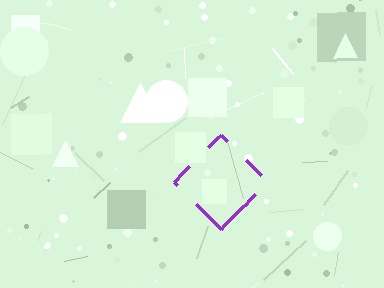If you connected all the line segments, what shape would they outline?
They would outline a diamond.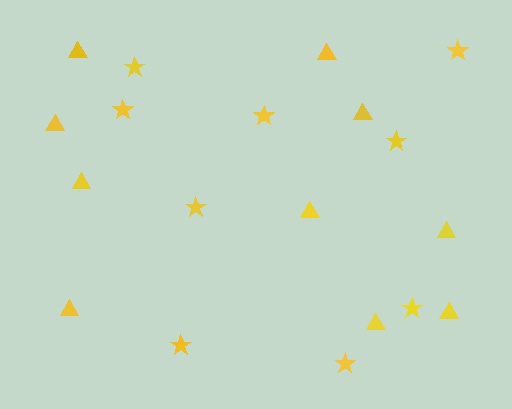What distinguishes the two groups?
There are 2 groups: one group of stars (9) and one group of triangles (10).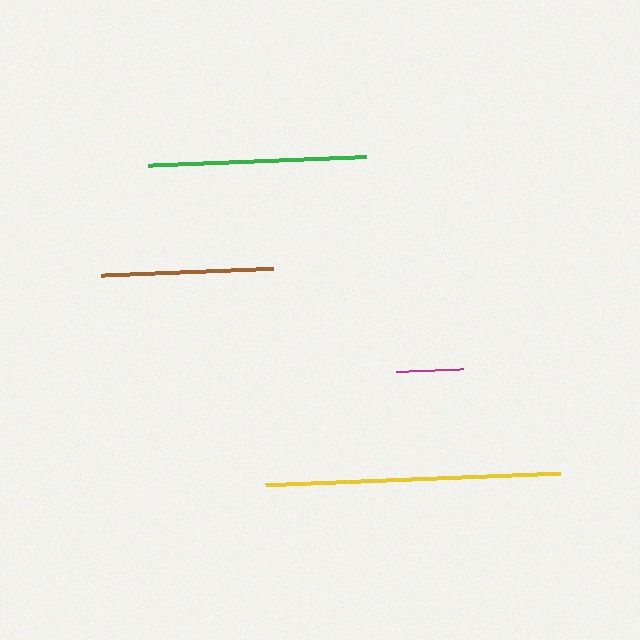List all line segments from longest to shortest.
From longest to shortest: yellow, green, brown, magenta.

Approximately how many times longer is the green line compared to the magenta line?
The green line is approximately 3.3 times the length of the magenta line.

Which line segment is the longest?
The yellow line is the longest at approximately 295 pixels.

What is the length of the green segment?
The green segment is approximately 217 pixels long.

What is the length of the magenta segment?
The magenta segment is approximately 67 pixels long.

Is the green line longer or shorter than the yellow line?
The yellow line is longer than the green line.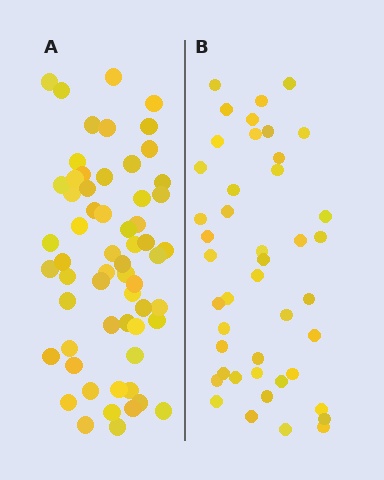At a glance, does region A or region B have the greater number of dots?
Region A (the left region) has more dots.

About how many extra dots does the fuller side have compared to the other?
Region A has approximately 15 more dots than region B.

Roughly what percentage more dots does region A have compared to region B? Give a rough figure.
About 35% more.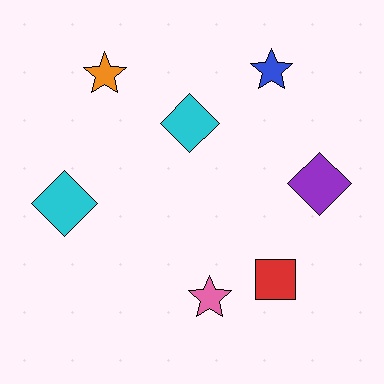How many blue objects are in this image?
There is 1 blue object.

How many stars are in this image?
There are 3 stars.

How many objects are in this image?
There are 7 objects.